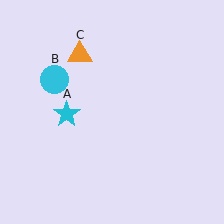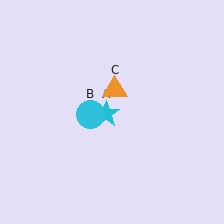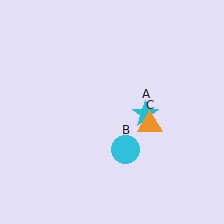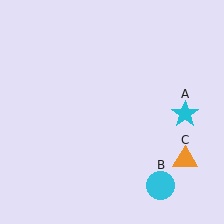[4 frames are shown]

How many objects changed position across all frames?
3 objects changed position: cyan star (object A), cyan circle (object B), orange triangle (object C).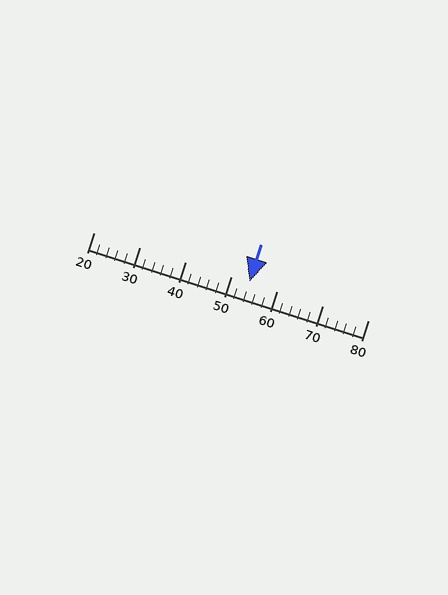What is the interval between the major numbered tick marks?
The major tick marks are spaced 10 units apart.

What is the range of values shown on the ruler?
The ruler shows values from 20 to 80.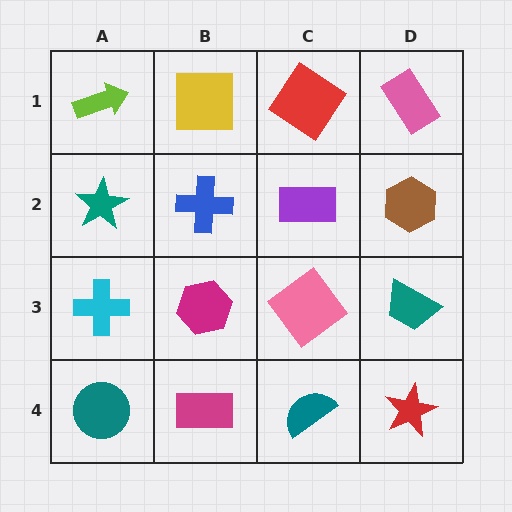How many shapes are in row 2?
4 shapes.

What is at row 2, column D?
A brown hexagon.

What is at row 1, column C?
A red diamond.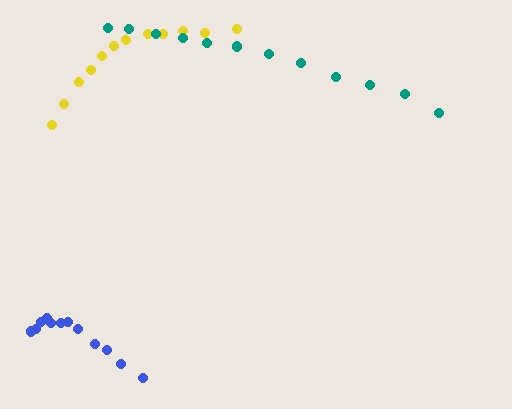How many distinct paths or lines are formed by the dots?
There are 3 distinct paths.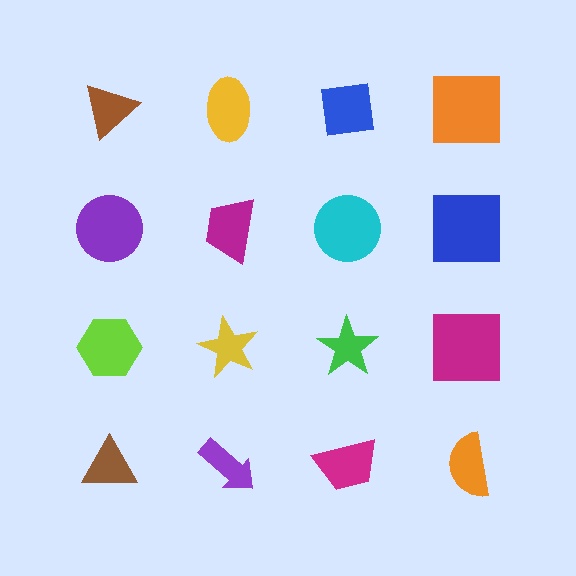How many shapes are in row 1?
4 shapes.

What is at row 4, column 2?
A purple arrow.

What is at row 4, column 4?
An orange semicircle.